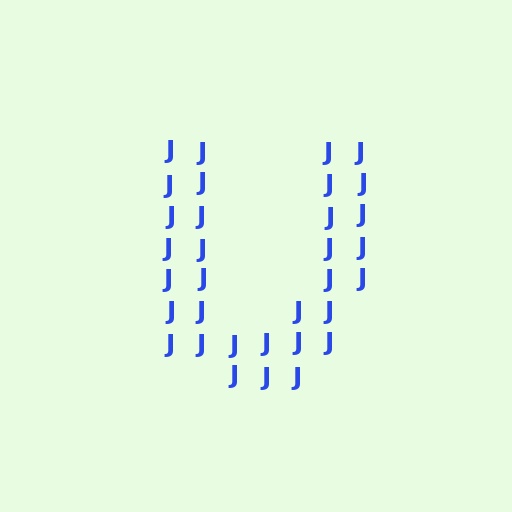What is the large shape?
The large shape is the letter U.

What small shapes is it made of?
It is made of small letter J's.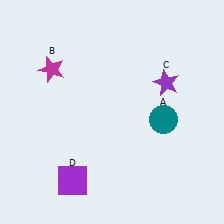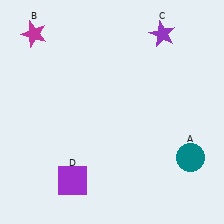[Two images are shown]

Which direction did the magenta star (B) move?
The magenta star (B) moved up.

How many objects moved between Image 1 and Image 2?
3 objects moved between the two images.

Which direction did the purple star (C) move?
The purple star (C) moved up.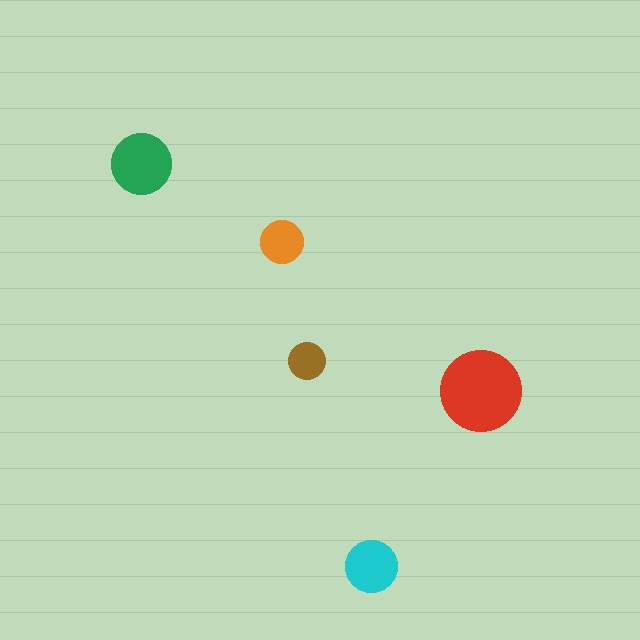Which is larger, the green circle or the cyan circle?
The green one.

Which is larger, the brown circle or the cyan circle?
The cyan one.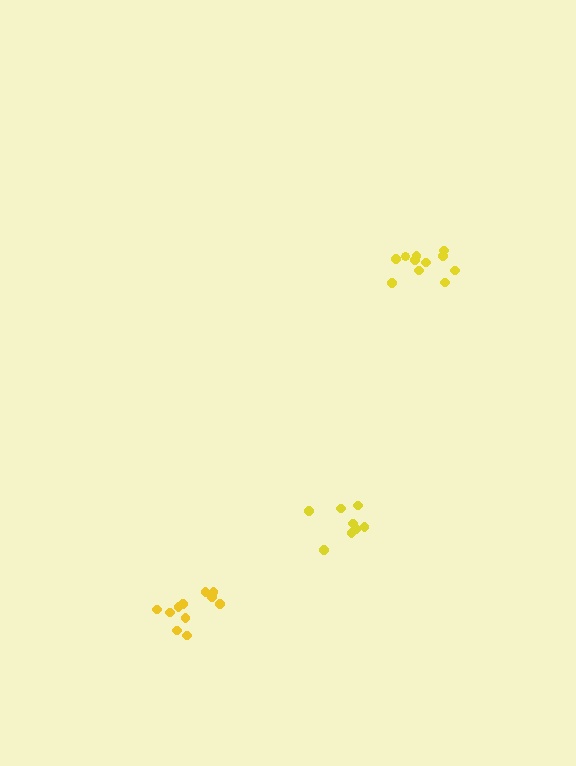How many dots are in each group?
Group 1: 11 dots, Group 2: 12 dots, Group 3: 8 dots (31 total).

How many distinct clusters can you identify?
There are 3 distinct clusters.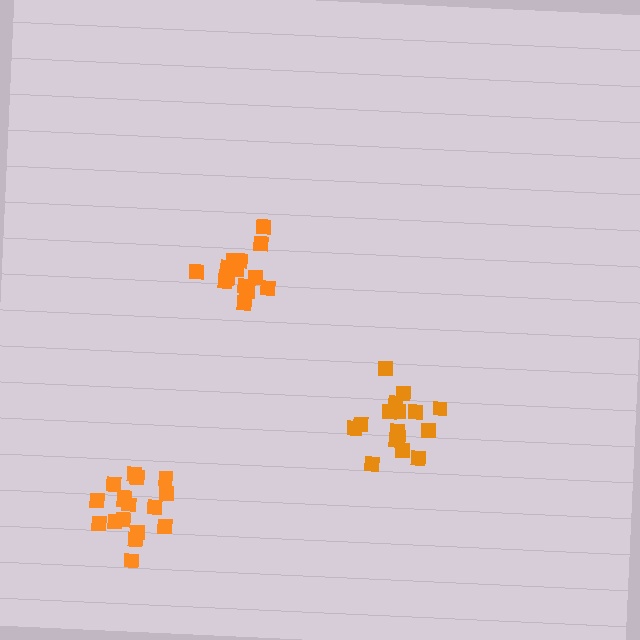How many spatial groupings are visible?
There are 3 spatial groupings.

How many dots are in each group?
Group 1: 16 dots, Group 2: 16 dots, Group 3: 17 dots (49 total).